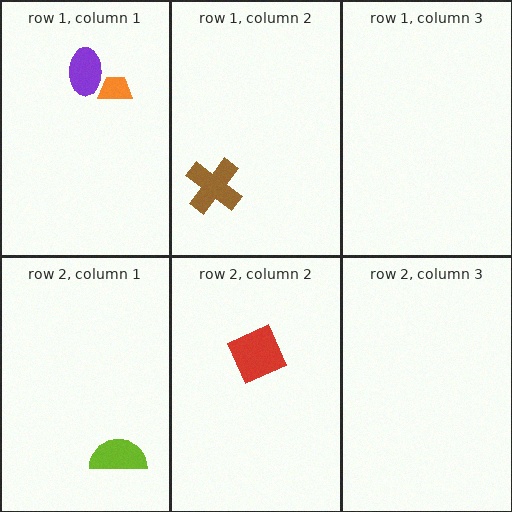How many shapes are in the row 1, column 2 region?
1.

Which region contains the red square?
The row 2, column 2 region.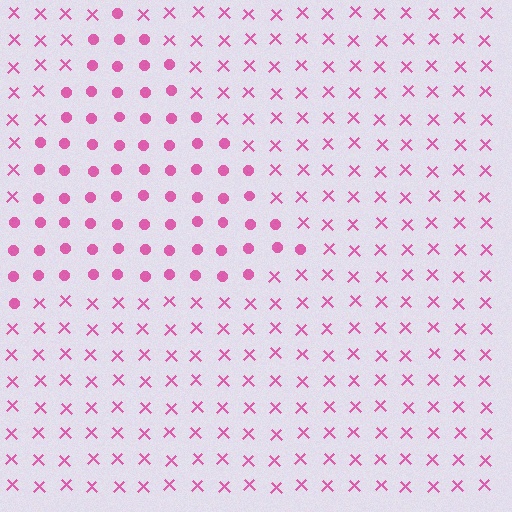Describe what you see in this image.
The image is filled with small pink elements arranged in a uniform grid. A triangle-shaped region contains circles, while the surrounding area contains X marks. The boundary is defined purely by the change in element shape.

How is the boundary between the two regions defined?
The boundary is defined by a change in element shape: circles inside vs. X marks outside. All elements share the same color and spacing.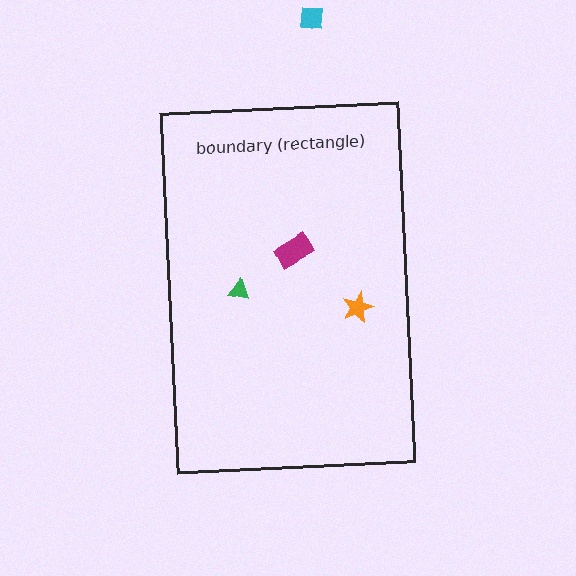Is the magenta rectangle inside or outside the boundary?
Inside.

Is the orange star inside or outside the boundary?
Inside.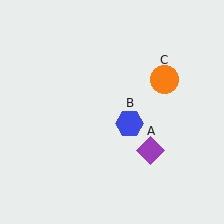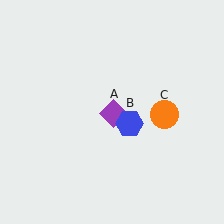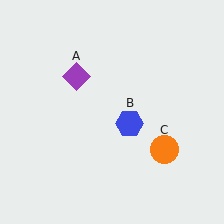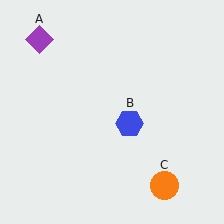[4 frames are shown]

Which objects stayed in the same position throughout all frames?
Blue hexagon (object B) remained stationary.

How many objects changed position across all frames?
2 objects changed position: purple diamond (object A), orange circle (object C).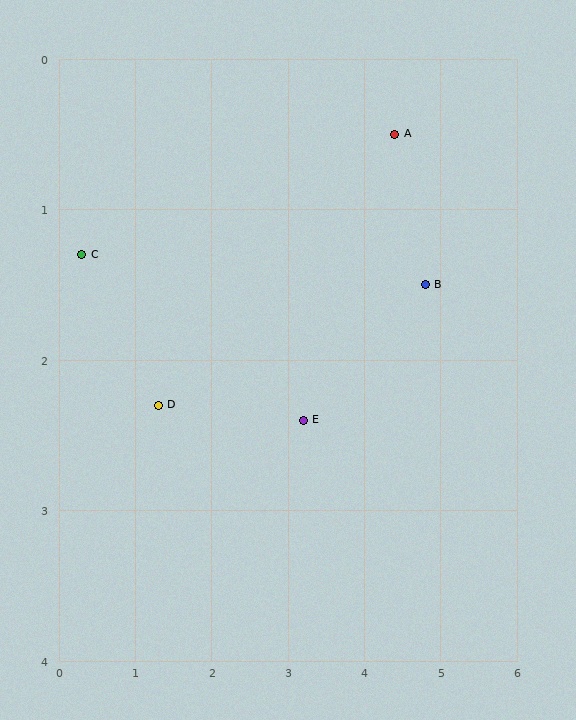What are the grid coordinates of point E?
Point E is at approximately (3.2, 2.4).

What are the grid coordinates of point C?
Point C is at approximately (0.3, 1.3).